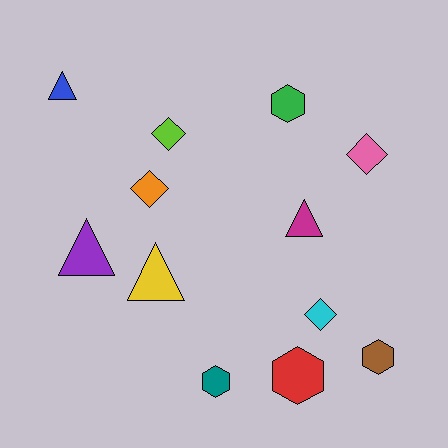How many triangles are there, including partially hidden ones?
There are 4 triangles.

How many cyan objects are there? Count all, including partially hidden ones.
There is 1 cyan object.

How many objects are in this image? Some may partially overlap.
There are 12 objects.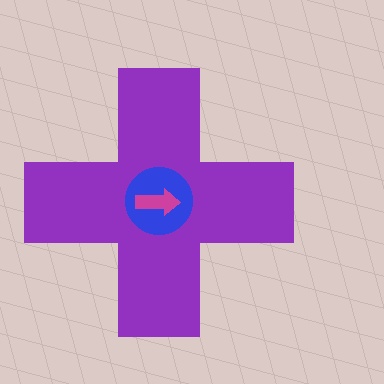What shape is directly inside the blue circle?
The magenta arrow.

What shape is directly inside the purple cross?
The blue circle.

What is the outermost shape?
The purple cross.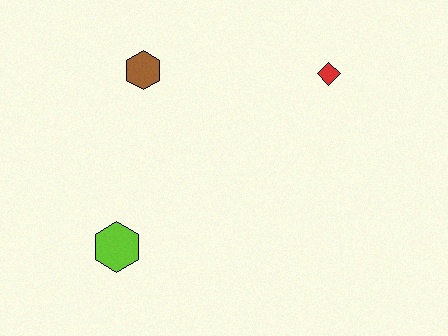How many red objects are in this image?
There is 1 red object.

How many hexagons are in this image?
There are 2 hexagons.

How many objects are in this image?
There are 3 objects.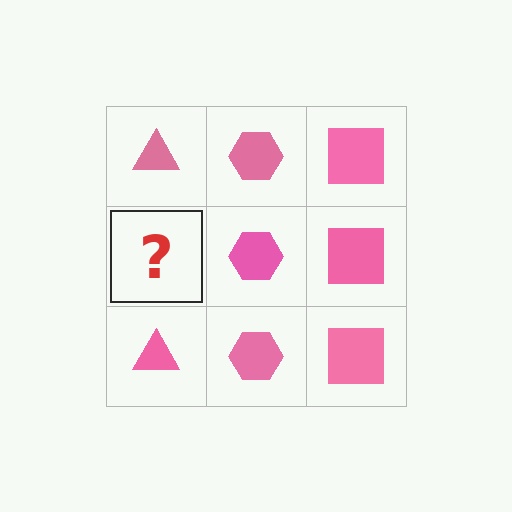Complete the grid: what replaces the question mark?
The question mark should be replaced with a pink triangle.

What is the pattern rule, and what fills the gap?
The rule is that each column has a consistent shape. The gap should be filled with a pink triangle.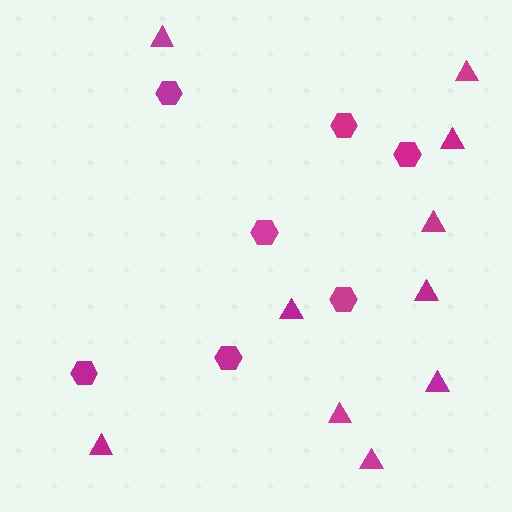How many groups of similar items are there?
There are 2 groups: one group of hexagons (7) and one group of triangles (10).